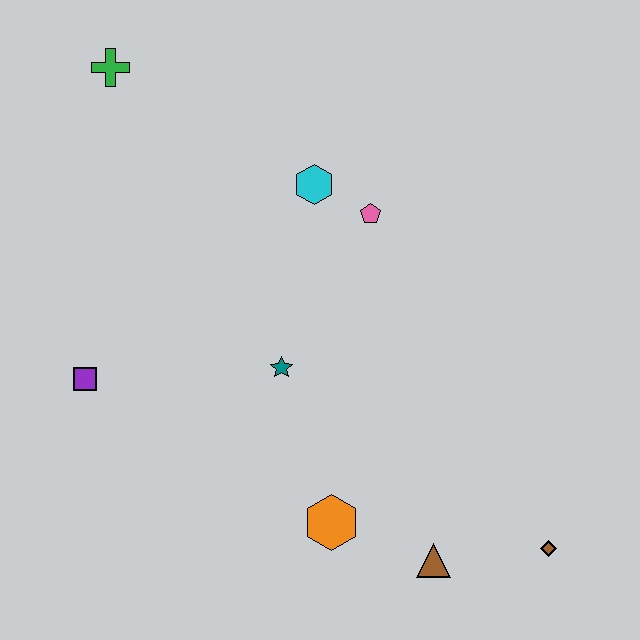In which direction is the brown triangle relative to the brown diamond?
The brown triangle is to the left of the brown diamond.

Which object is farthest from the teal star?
The green cross is farthest from the teal star.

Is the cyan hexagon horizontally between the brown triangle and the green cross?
Yes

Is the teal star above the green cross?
No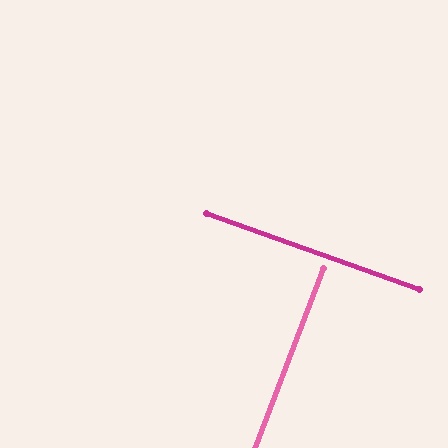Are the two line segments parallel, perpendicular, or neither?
Perpendicular — they meet at approximately 89°.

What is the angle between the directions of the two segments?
Approximately 89 degrees.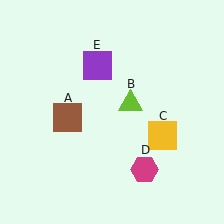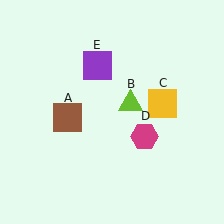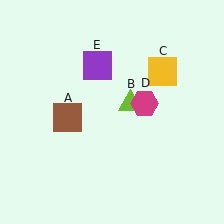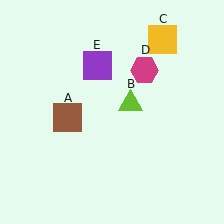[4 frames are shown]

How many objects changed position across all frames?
2 objects changed position: yellow square (object C), magenta hexagon (object D).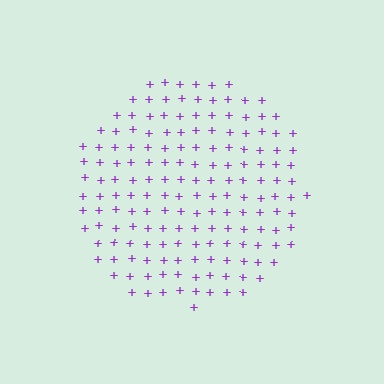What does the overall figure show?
The overall figure shows a circle.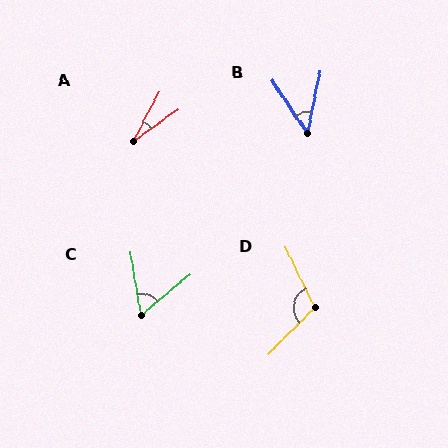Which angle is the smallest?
A, at approximately 26 degrees.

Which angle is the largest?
D, at approximately 110 degrees.